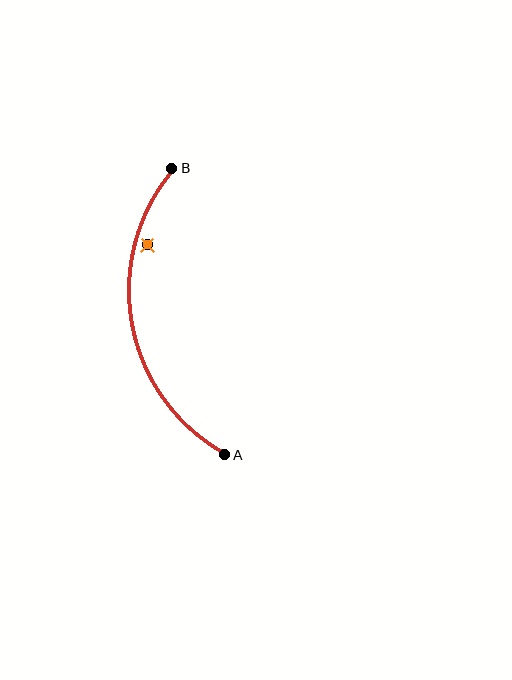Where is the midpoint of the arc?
The arc midpoint is the point on the curve farthest from the straight line joining A and B. It sits to the left of that line.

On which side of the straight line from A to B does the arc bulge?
The arc bulges to the left of the straight line connecting A and B.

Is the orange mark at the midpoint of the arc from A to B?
No — the orange mark does not lie on the arc at all. It sits slightly inside the curve.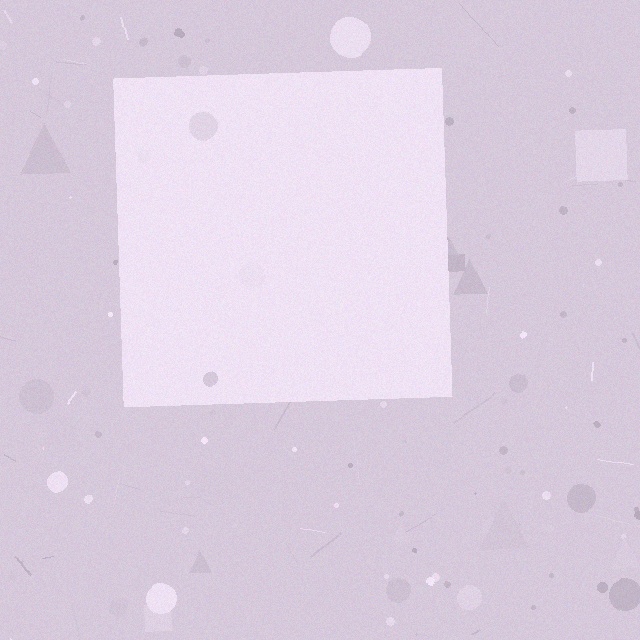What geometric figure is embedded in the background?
A square is embedded in the background.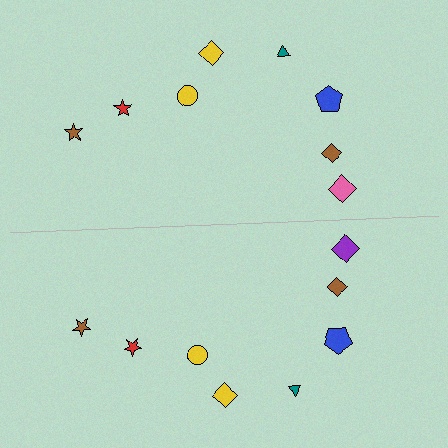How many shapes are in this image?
There are 16 shapes in this image.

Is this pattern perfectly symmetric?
No, the pattern is not perfectly symmetric. The purple diamond on the bottom side breaks the symmetry — its mirror counterpart is pink.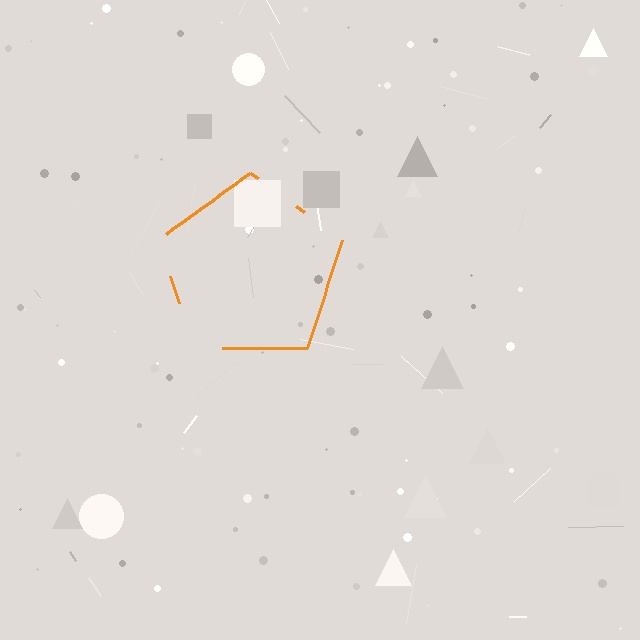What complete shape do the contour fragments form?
The contour fragments form a pentagon.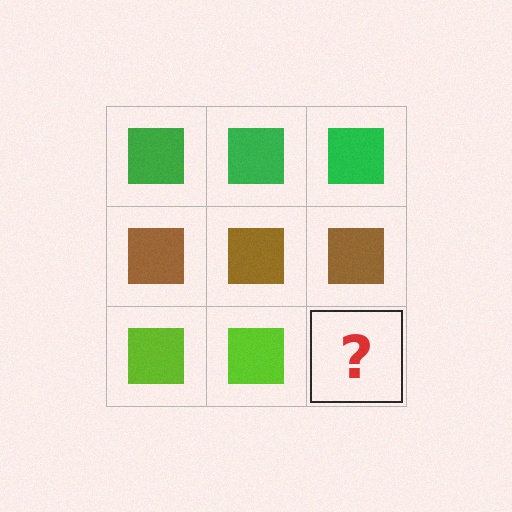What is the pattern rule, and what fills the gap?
The rule is that each row has a consistent color. The gap should be filled with a lime square.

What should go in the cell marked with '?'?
The missing cell should contain a lime square.